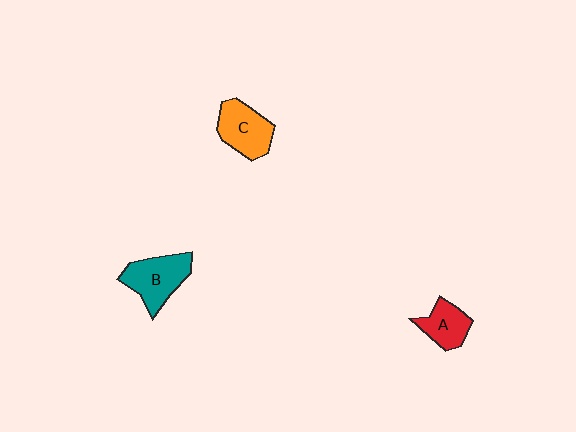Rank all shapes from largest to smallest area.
From largest to smallest: B (teal), C (orange), A (red).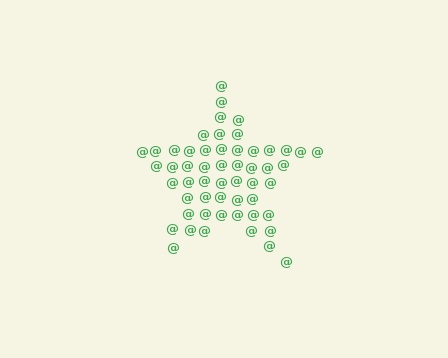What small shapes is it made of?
It is made of small at signs.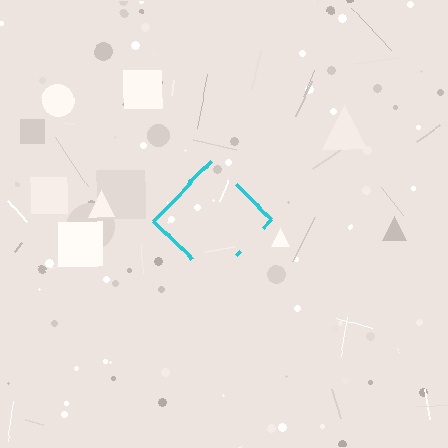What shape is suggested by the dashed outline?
The dashed outline suggests a diamond.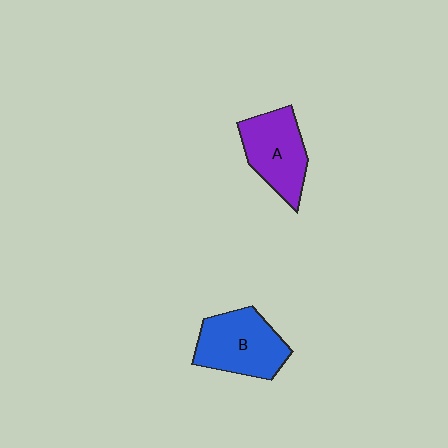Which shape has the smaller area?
Shape A (purple).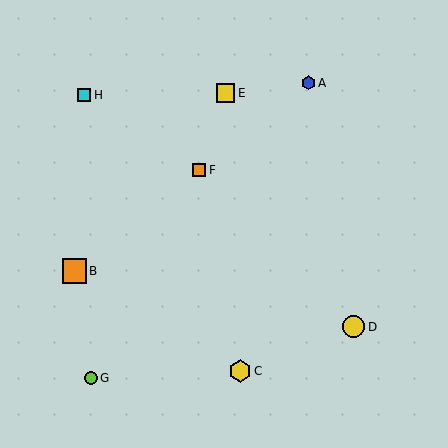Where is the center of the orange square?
The center of the orange square is at (199, 170).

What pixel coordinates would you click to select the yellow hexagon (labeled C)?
Click at (240, 371) to select the yellow hexagon C.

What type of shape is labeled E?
Shape E is a yellow square.